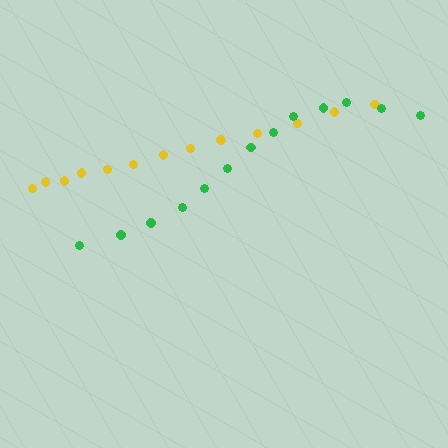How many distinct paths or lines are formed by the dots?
There are 2 distinct paths.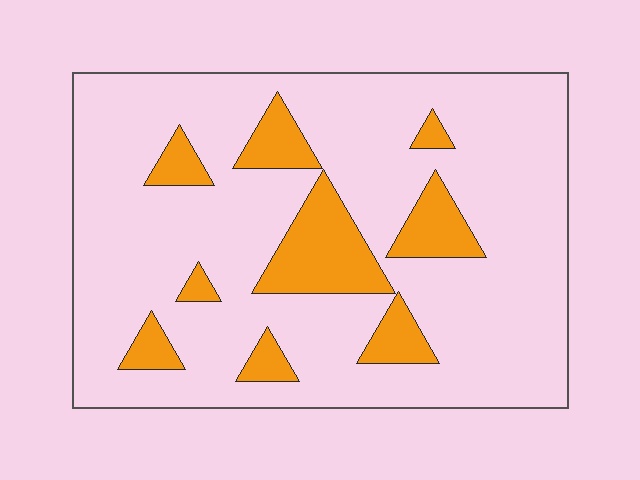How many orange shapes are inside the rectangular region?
9.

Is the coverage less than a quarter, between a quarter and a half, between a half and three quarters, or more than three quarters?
Less than a quarter.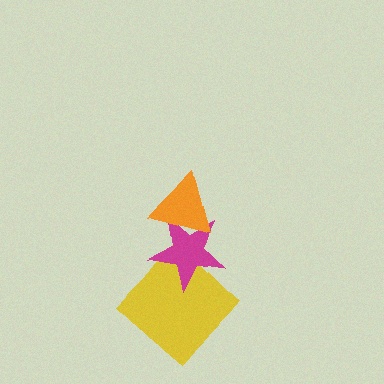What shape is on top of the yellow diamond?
The magenta star is on top of the yellow diamond.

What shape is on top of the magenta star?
The orange triangle is on top of the magenta star.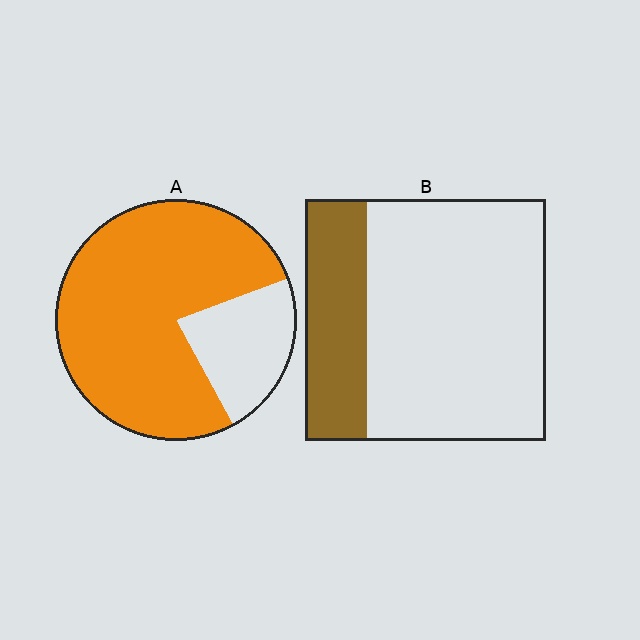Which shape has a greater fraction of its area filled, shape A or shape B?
Shape A.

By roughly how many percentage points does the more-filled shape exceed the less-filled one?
By roughly 50 percentage points (A over B).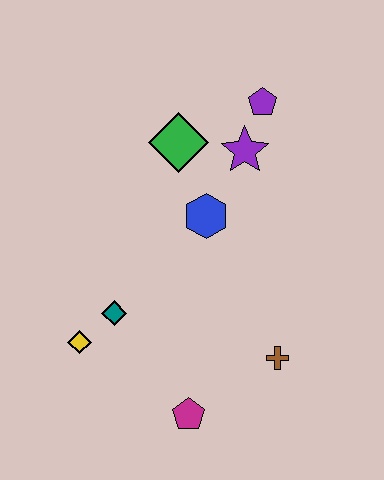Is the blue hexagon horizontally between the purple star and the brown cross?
No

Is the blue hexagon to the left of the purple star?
Yes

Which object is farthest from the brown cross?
The purple pentagon is farthest from the brown cross.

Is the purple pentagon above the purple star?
Yes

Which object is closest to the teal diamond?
The yellow diamond is closest to the teal diamond.